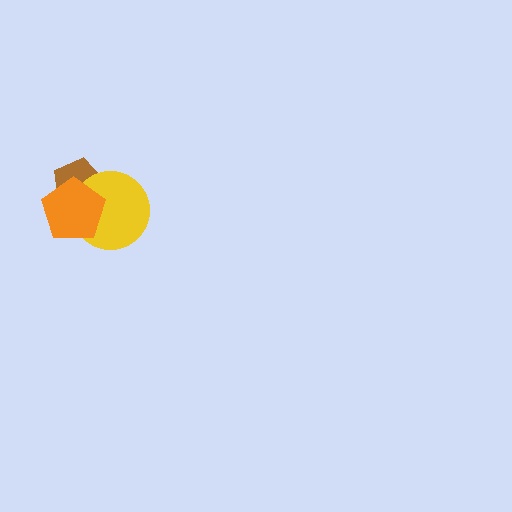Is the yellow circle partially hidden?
Yes, it is partially covered by another shape.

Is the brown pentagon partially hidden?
Yes, it is partially covered by another shape.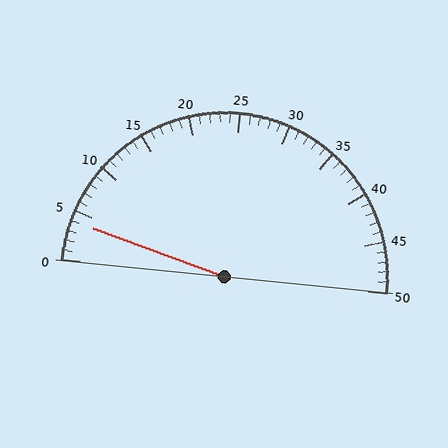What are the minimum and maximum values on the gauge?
The gauge ranges from 0 to 50.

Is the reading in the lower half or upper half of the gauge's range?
The reading is in the lower half of the range (0 to 50).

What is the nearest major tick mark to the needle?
The nearest major tick mark is 5.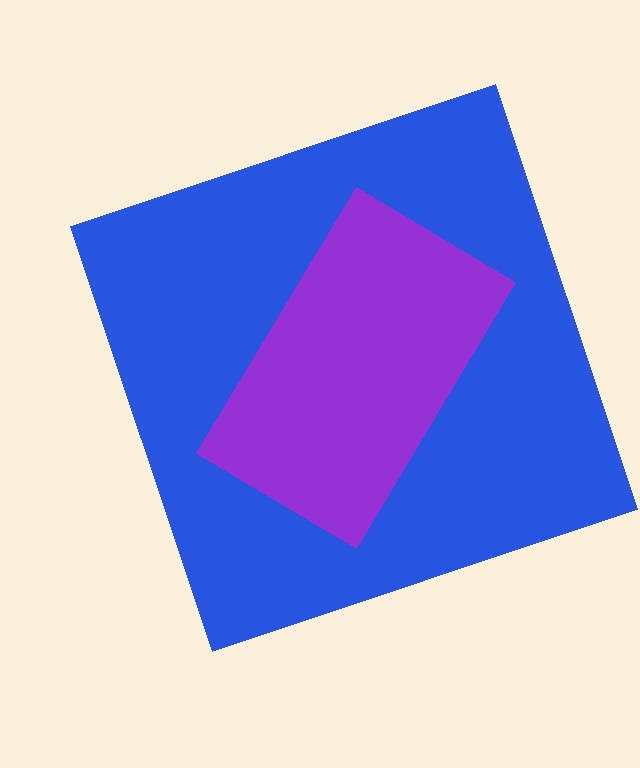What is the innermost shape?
The purple rectangle.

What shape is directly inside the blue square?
The purple rectangle.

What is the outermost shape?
The blue square.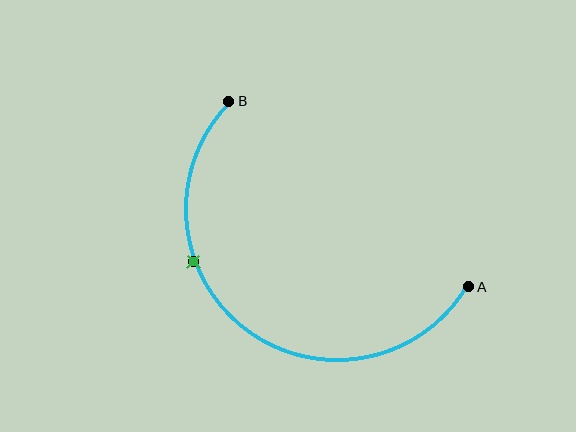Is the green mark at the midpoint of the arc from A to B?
No. The green mark lies on the arc but is closer to endpoint B. The arc midpoint would be at the point on the curve equidistant along the arc from both A and B.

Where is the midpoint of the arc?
The arc midpoint is the point on the curve farthest from the straight line joining A and B. It sits below and to the left of that line.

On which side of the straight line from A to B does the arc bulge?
The arc bulges below and to the left of the straight line connecting A and B.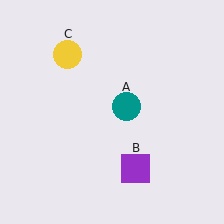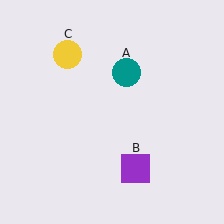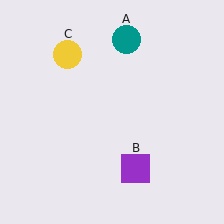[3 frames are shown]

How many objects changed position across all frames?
1 object changed position: teal circle (object A).